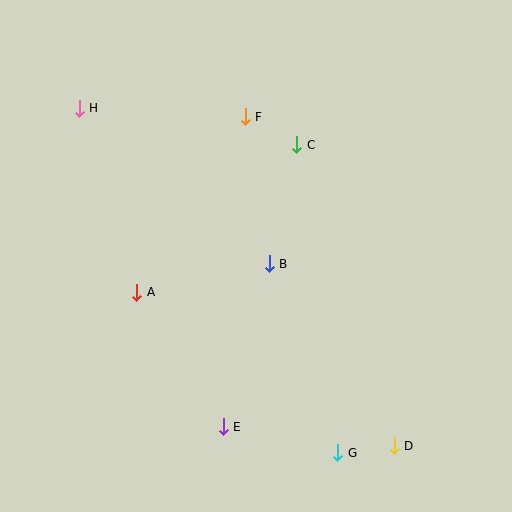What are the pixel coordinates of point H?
Point H is at (79, 108).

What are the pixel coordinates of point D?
Point D is at (394, 446).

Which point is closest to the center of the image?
Point B at (269, 264) is closest to the center.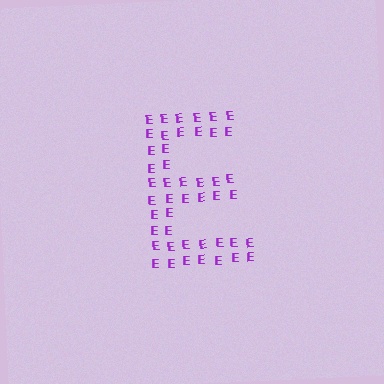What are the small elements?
The small elements are letter E's.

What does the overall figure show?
The overall figure shows the letter E.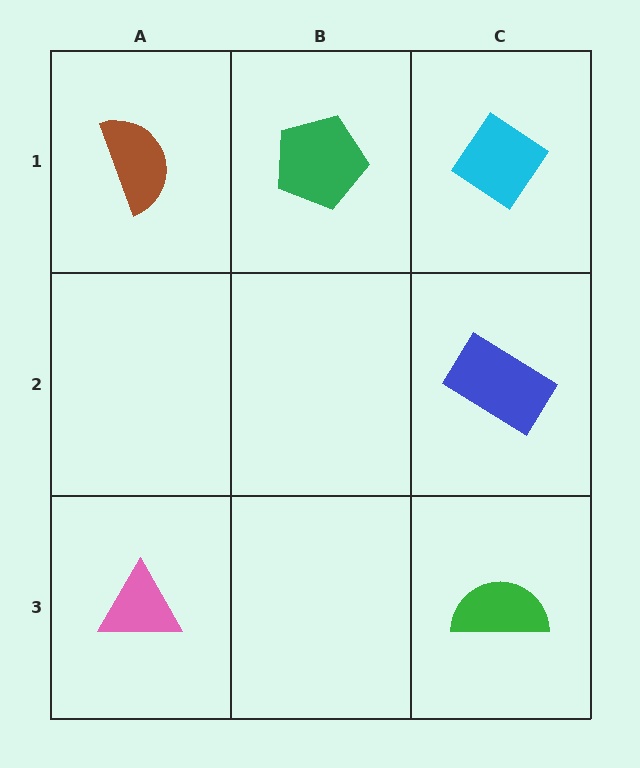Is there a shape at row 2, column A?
No, that cell is empty.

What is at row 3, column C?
A green semicircle.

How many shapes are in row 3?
2 shapes.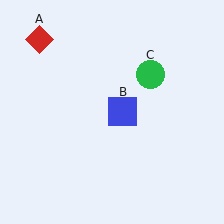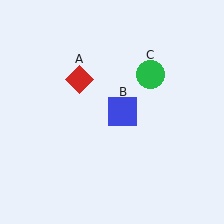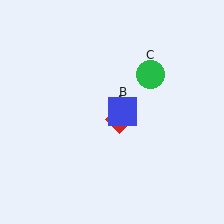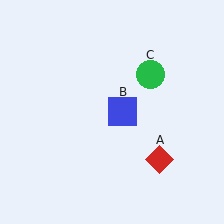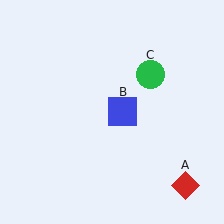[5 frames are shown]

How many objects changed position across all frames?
1 object changed position: red diamond (object A).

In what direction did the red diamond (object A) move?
The red diamond (object A) moved down and to the right.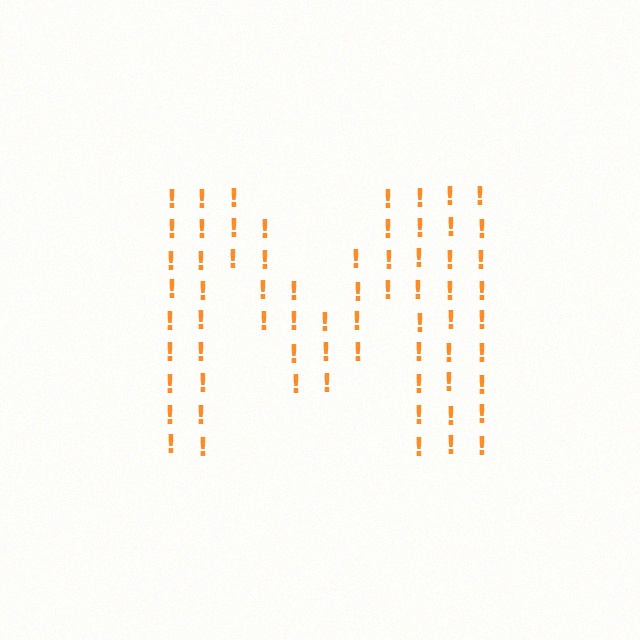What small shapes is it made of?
It is made of small exclamation marks.